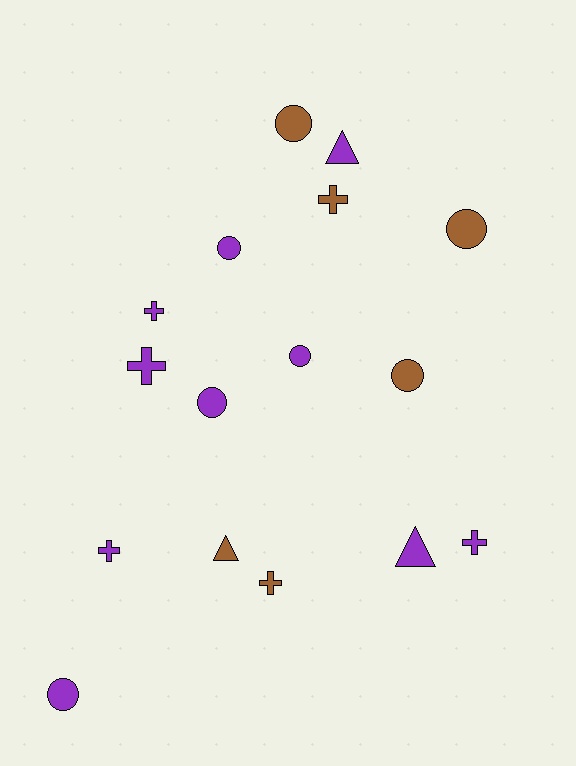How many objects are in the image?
There are 16 objects.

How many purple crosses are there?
There are 4 purple crosses.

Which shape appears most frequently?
Circle, with 7 objects.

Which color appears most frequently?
Purple, with 10 objects.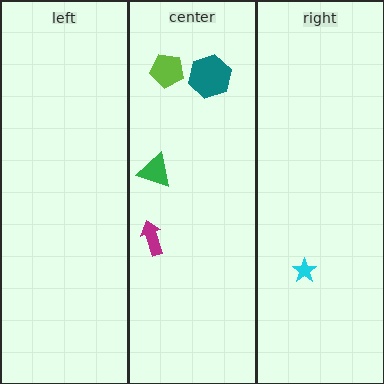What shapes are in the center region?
The green triangle, the teal hexagon, the magenta arrow, the lime pentagon.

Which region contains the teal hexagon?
The center region.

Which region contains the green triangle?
The center region.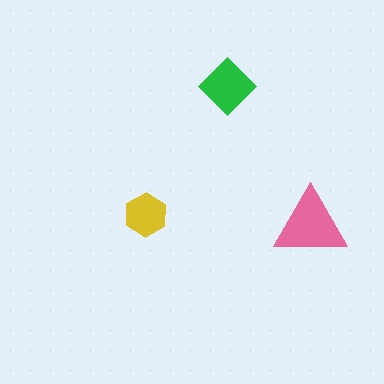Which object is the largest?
The pink triangle.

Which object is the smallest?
The yellow hexagon.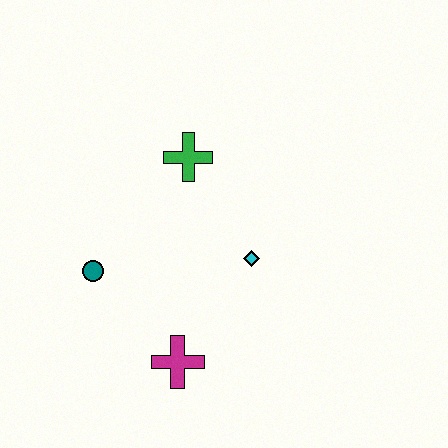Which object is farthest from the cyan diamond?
The teal circle is farthest from the cyan diamond.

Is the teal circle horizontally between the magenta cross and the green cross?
No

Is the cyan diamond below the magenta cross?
No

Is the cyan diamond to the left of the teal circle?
No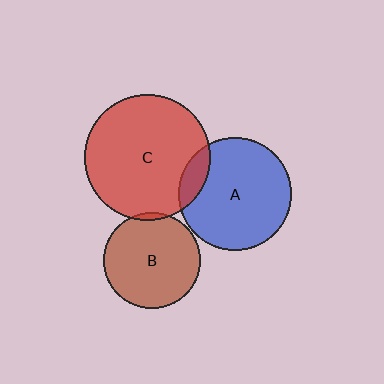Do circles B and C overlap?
Yes.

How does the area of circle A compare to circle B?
Approximately 1.4 times.